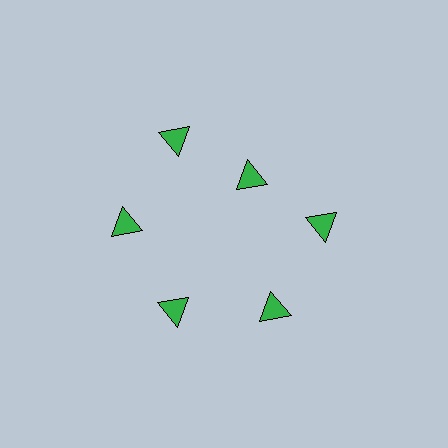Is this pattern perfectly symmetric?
No. The 6 green triangles are arranged in a ring, but one element near the 1 o'clock position is pulled inward toward the center, breaking the 6-fold rotational symmetry.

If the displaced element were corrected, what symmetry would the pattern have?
It would have 6-fold rotational symmetry — the pattern would map onto itself every 60 degrees.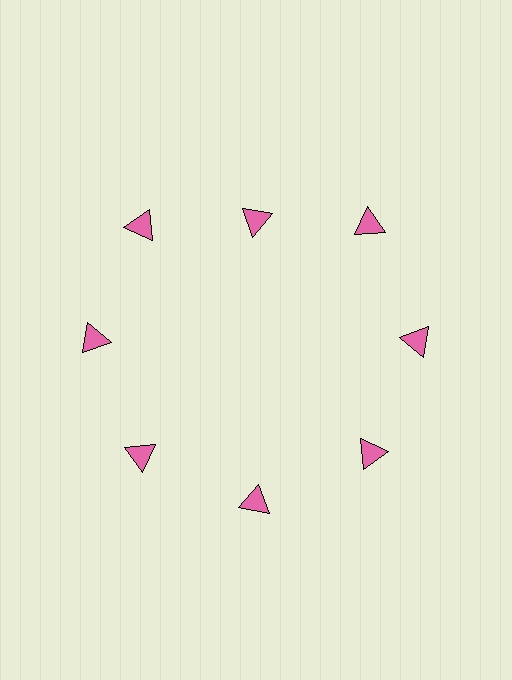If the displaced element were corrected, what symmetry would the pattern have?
It would have 8-fold rotational symmetry — the pattern would map onto itself every 45 degrees.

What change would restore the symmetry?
The symmetry would be restored by moving it outward, back onto the ring so that all 8 triangles sit at equal angles and equal distance from the center.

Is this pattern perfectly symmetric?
No. The 8 pink triangles are arranged in a ring, but one element near the 12 o'clock position is pulled inward toward the center, breaking the 8-fold rotational symmetry.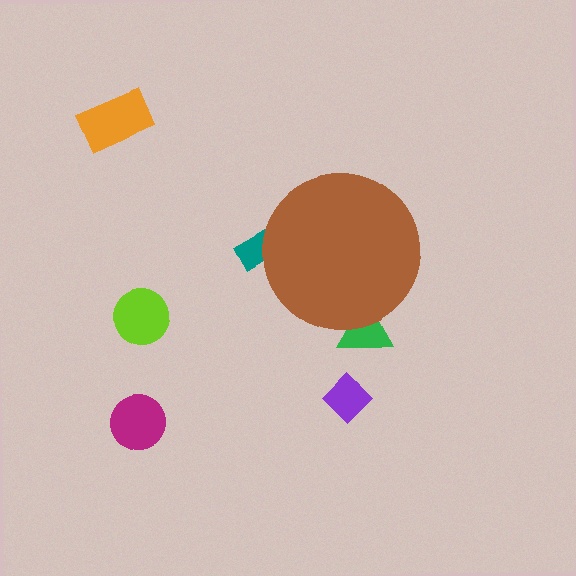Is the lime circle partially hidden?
No, the lime circle is fully visible.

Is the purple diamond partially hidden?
No, the purple diamond is fully visible.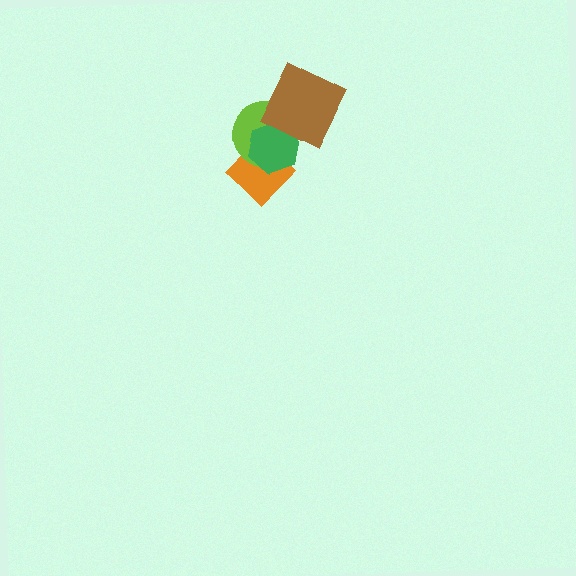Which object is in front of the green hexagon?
The brown diamond is in front of the green hexagon.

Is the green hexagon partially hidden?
Yes, it is partially covered by another shape.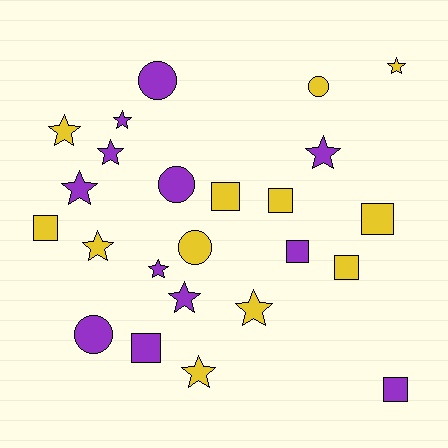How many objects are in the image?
There are 24 objects.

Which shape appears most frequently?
Star, with 11 objects.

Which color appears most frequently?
Purple, with 12 objects.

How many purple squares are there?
There are 3 purple squares.